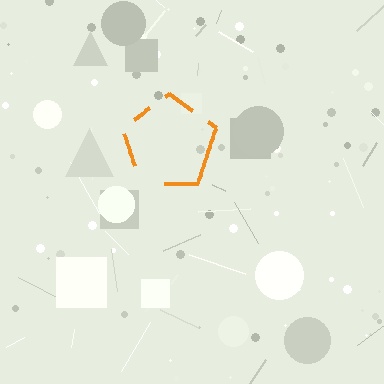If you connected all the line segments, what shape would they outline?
They would outline a pentagon.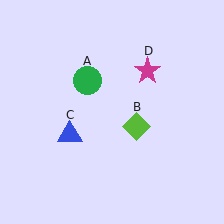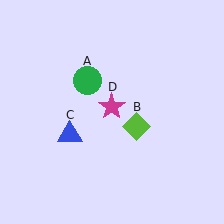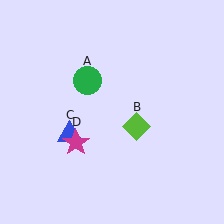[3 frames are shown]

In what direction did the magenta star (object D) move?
The magenta star (object D) moved down and to the left.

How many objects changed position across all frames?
1 object changed position: magenta star (object D).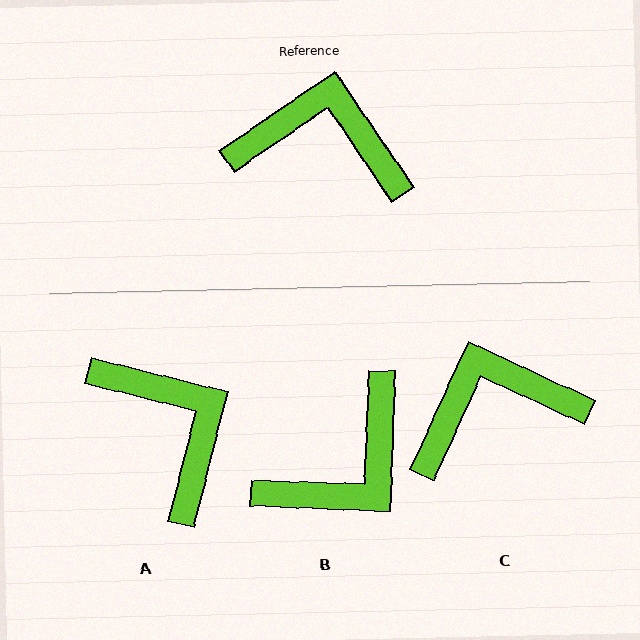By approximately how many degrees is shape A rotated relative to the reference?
Approximately 48 degrees clockwise.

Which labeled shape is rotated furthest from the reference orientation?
B, about 126 degrees away.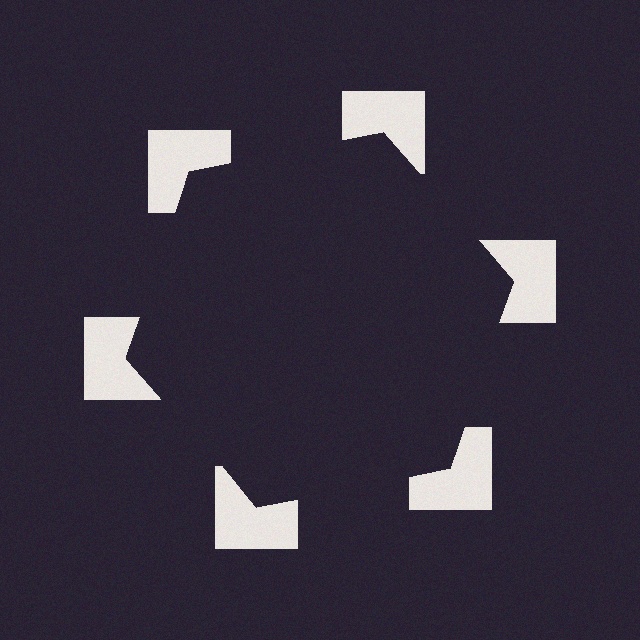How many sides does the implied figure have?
6 sides.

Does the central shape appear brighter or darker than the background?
It typically appears slightly darker than the background, even though no actual brightness change is drawn.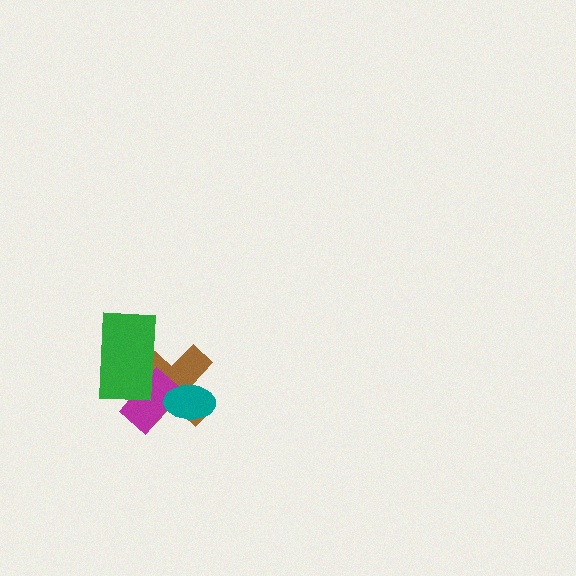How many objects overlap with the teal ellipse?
2 objects overlap with the teal ellipse.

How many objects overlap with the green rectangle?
2 objects overlap with the green rectangle.